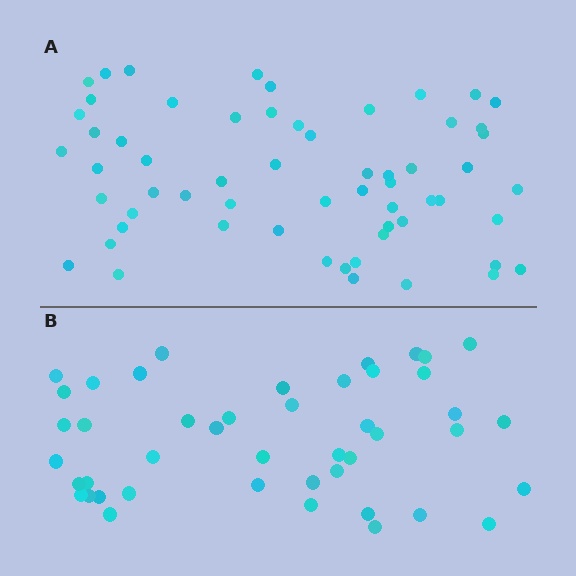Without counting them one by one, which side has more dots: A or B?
Region A (the top region) has more dots.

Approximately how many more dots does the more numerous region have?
Region A has approximately 15 more dots than region B.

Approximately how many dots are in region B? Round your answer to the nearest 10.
About 40 dots. (The exact count is 45, which rounds to 40.)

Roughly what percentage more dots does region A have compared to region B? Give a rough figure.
About 35% more.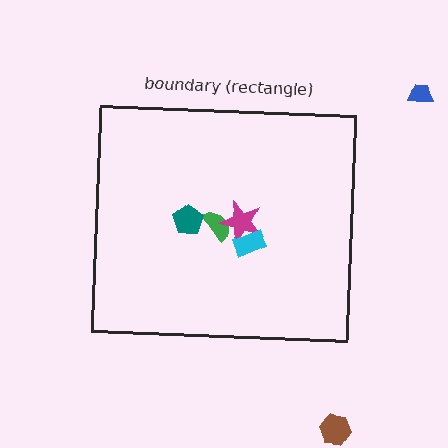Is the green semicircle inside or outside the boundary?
Inside.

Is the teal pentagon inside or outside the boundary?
Inside.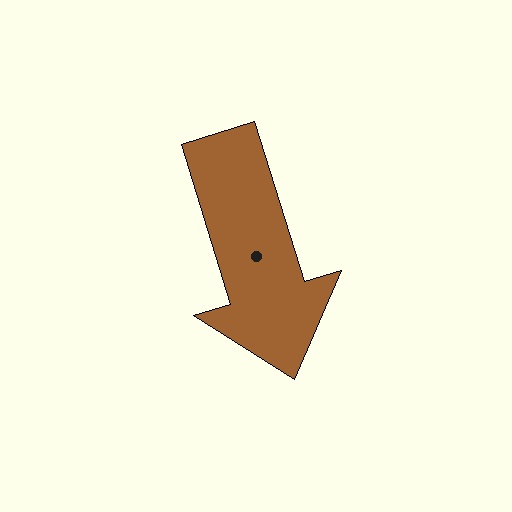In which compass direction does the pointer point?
South.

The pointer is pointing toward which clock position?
Roughly 5 o'clock.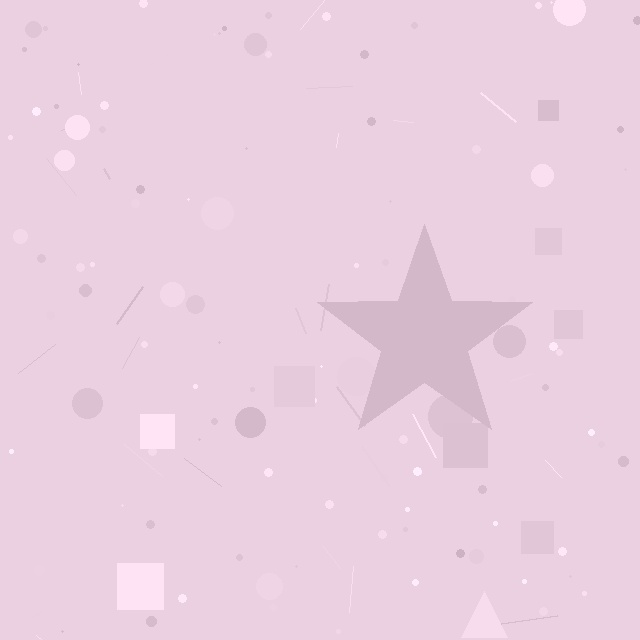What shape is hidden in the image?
A star is hidden in the image.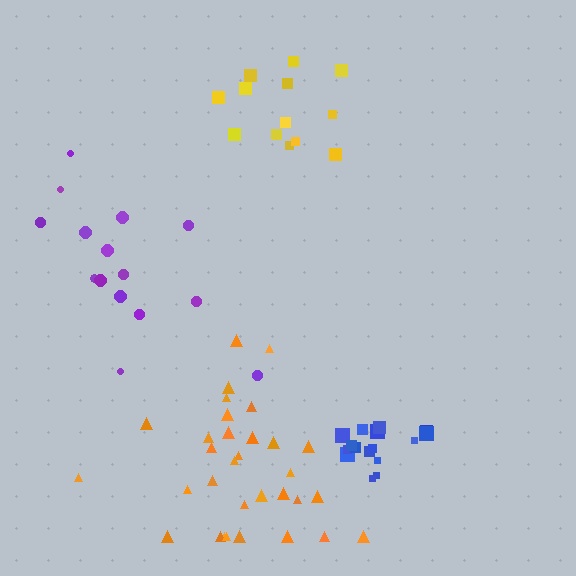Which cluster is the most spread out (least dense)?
Purple.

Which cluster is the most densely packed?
Blue.